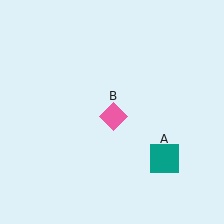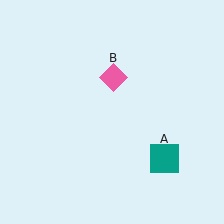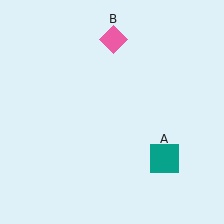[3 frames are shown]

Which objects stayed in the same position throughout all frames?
Teal square (object A) remained stationary.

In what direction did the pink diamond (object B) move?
The pink diamond (object B) moved up.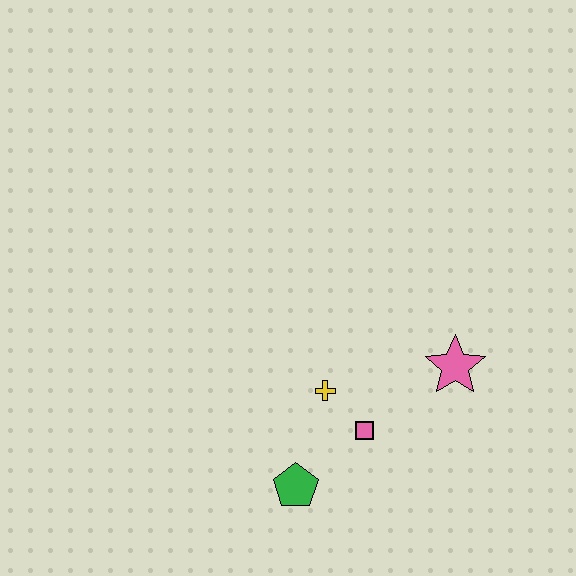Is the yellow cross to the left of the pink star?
Yes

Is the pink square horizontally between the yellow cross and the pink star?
Yes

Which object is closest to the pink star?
The pink square is closest to the pink star.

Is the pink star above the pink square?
Yes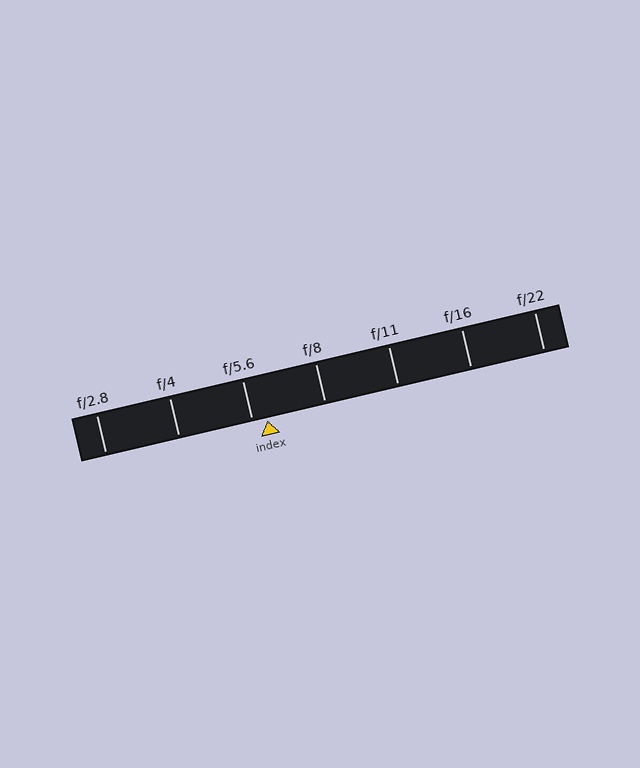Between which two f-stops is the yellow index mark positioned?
The index mark is between f/5.6 and f/8.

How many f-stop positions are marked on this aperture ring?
There are 7 f-stop positions marked.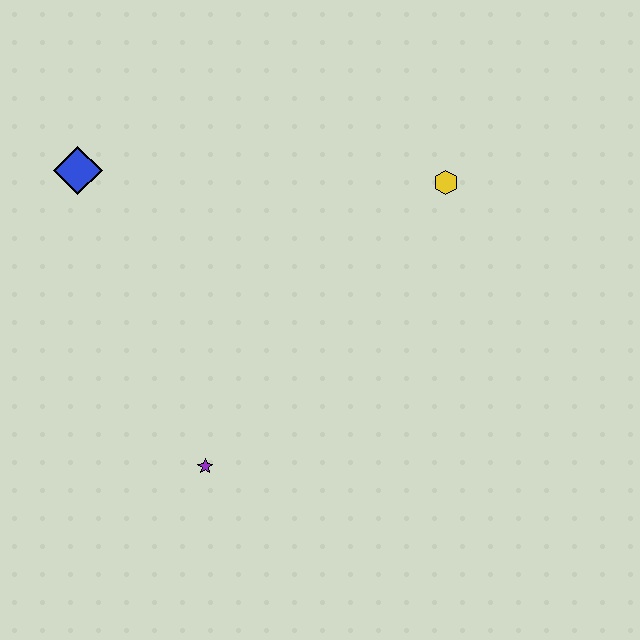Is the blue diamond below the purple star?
No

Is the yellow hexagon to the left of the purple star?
No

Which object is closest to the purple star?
The blue diamond is closest to the purple star.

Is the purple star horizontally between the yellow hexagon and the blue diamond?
Yes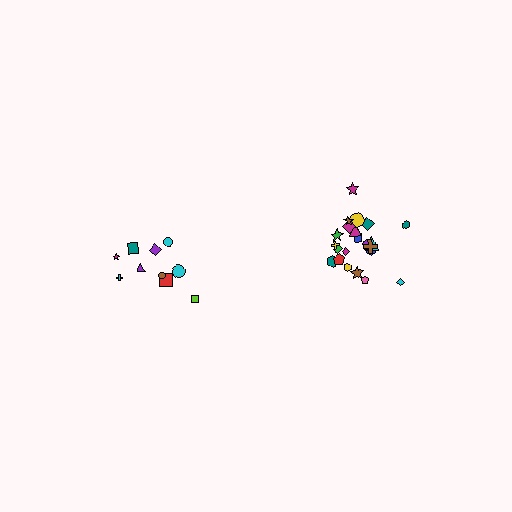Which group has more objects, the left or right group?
The right group.